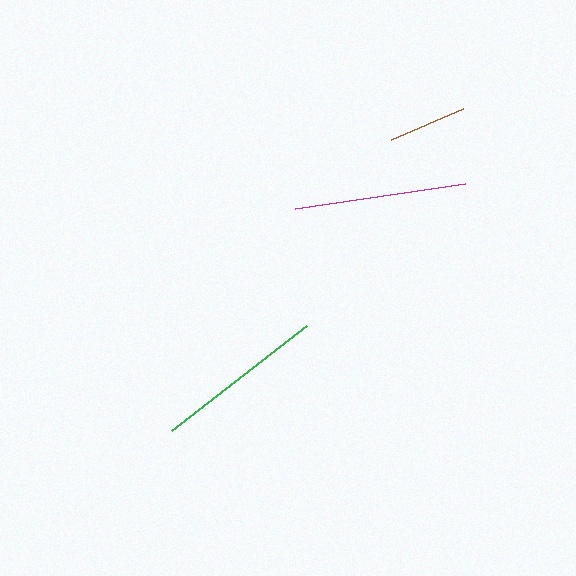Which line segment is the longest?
The magenta line is the longest at approximately 172 pixels.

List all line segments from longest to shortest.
From longest to shortest: magenta, green, brown.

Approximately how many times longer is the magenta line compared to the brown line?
The magenta line is approximately 2.2 times the length of the brown line.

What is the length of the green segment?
The green segment is approximately 171 pixels long.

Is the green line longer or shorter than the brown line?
The green line is longer than the brown line.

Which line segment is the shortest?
The brown line is the shortest at approximately 79 pixels.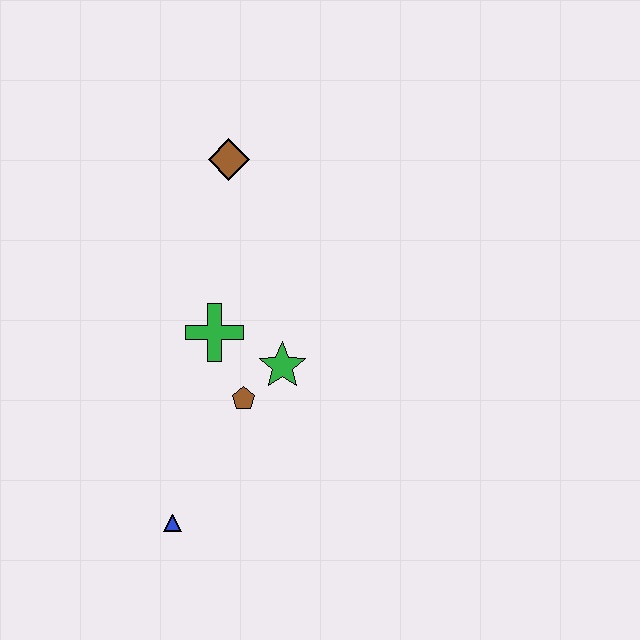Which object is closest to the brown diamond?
The green cross is closest to the brown diamond.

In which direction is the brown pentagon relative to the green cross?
The brown pentagon is below the green cross.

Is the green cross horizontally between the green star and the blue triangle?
Yes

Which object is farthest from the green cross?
The blue triangle is farthest from the green cross.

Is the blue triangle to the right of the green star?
No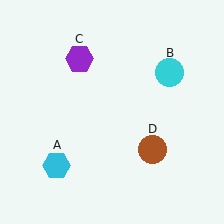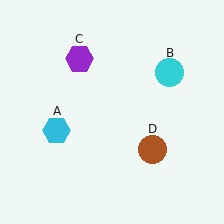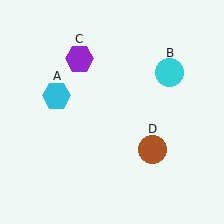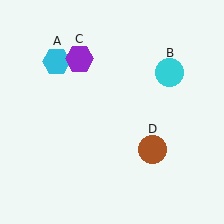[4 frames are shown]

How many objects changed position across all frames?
1 object changed position: cyan hexagon (object A).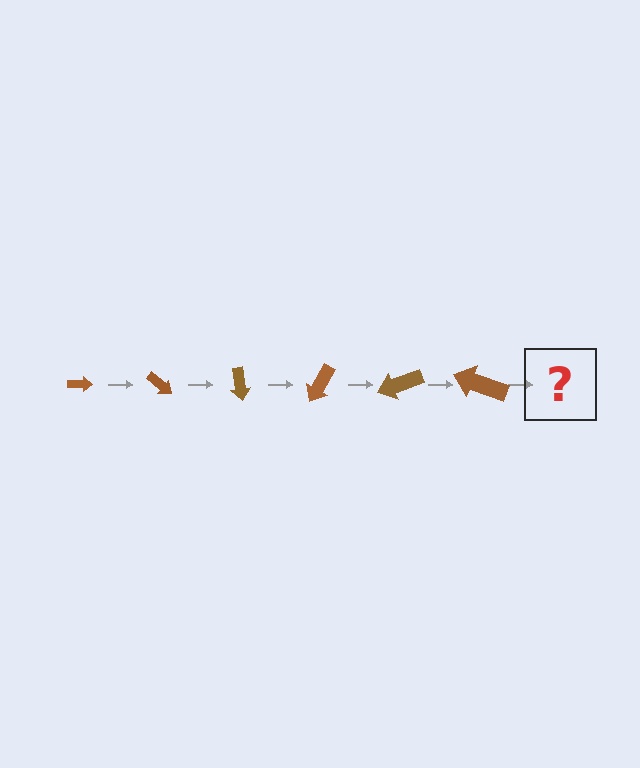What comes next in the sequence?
The next element should be an arrow, larger than the previous one and rotated 240 degrees from the start.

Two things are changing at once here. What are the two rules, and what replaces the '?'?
The two rules are that the arrow grows larger each step and it rotates 40 degrees each step. The '?' should be an arrow, larger than the previous one and rotated 240 degrees from the start.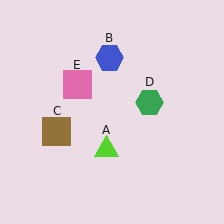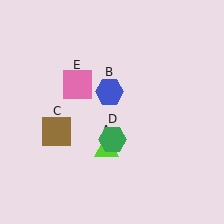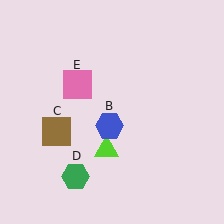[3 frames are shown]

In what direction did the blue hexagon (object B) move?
The blue hexagon (object B) moved down.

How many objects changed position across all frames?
2 objects changed position: blue hexagon (object B), green hexagon (object D).